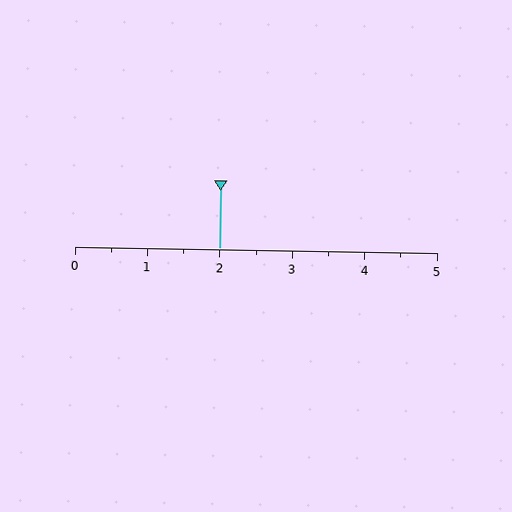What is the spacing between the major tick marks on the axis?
The major ticks are spaced 1 apart.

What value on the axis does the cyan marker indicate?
The marker indicates approximately 2.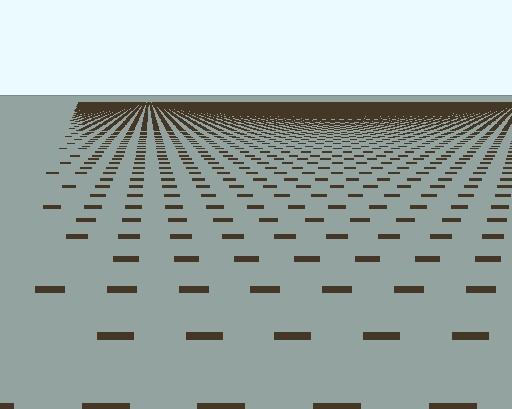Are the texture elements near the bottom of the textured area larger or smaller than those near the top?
Larger. Near the bottom, elements are closer to the viewer and appear at a bigger on-screen size.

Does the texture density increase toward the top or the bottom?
Density increases toward the top.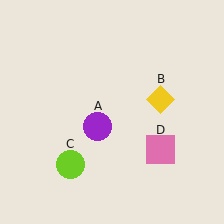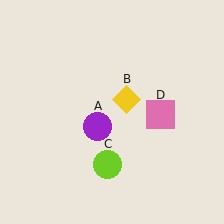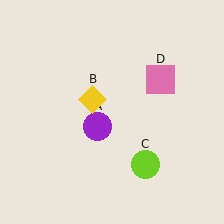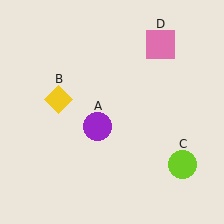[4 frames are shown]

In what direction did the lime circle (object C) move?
The lime circle (object C) moved right.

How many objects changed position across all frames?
3 objects changed position: yellow diamond (object B), lime circle (object C), pink square (object D).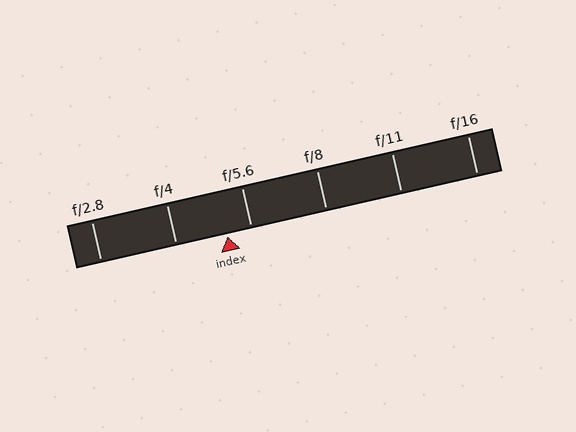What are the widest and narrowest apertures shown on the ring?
The widest aperture shown is f/2.8 and the narrowest is f/16.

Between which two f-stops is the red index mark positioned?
The index mark is between f/4 and f/5.6.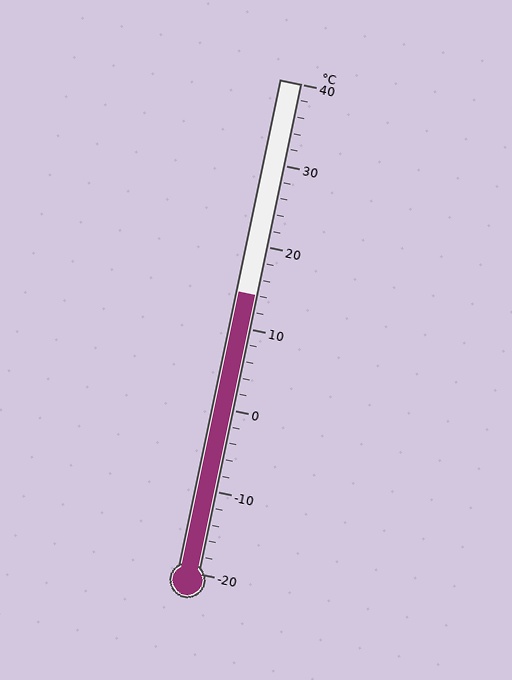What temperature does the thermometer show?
The thermometer shows approximately 14°C.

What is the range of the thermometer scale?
The thermometer scale ranges from -20°C to 40°C.